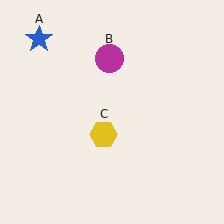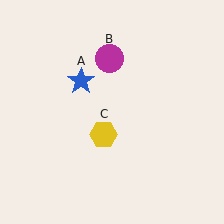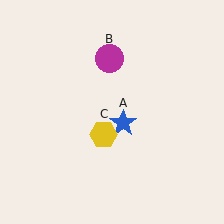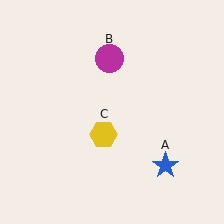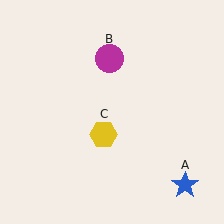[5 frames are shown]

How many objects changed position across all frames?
1 object changed position: blue star (object A).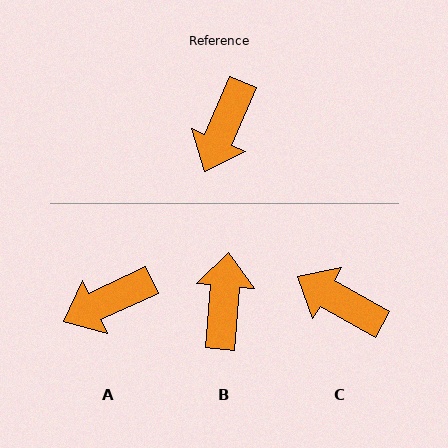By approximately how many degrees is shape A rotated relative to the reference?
Approximately 42 degrees clockwise.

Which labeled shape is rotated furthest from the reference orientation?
B, about 162 degrees away.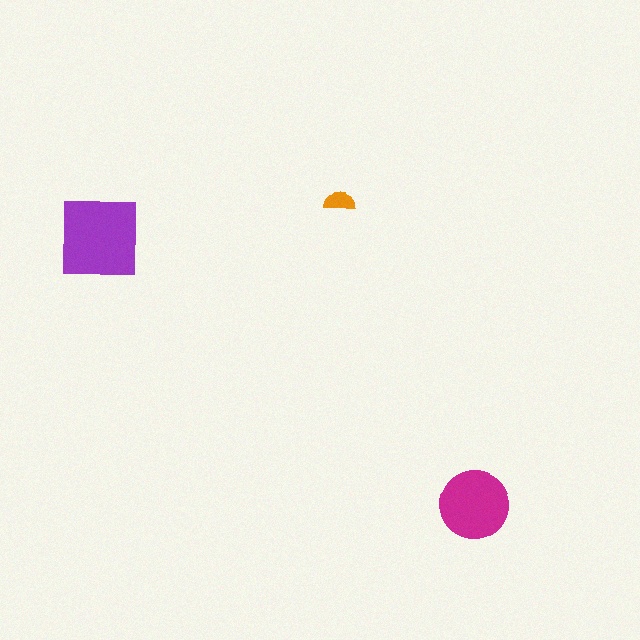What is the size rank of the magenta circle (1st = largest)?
2nd.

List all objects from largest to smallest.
The purple square, the magenta circle, the orange semicircle.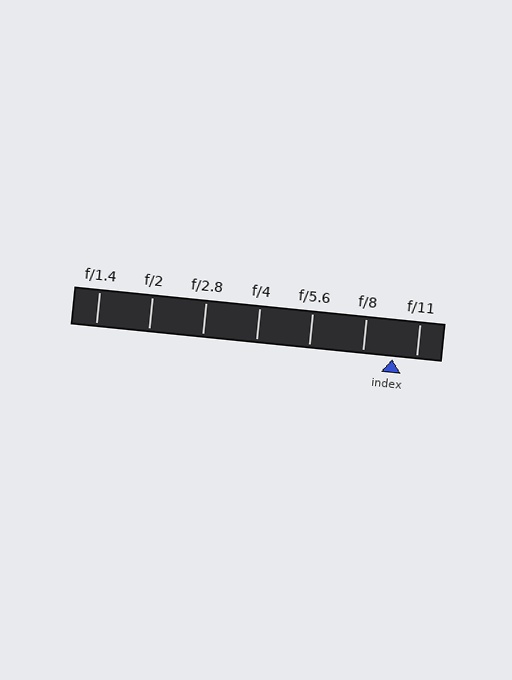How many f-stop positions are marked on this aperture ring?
There are 7 f-stop positions marked.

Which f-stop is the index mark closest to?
The index mark is closest to f/11.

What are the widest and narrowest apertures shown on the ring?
The widest aperture shown is f/1.4 and the narrowest is f/11.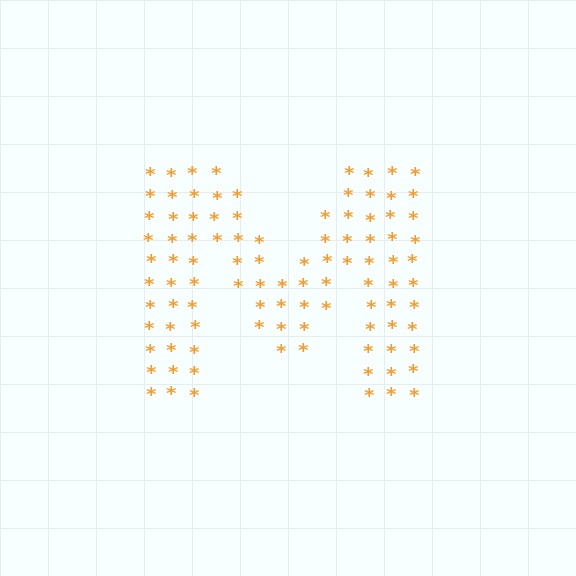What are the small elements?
The small elements are asterisks.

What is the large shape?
The large shape is the letter M.